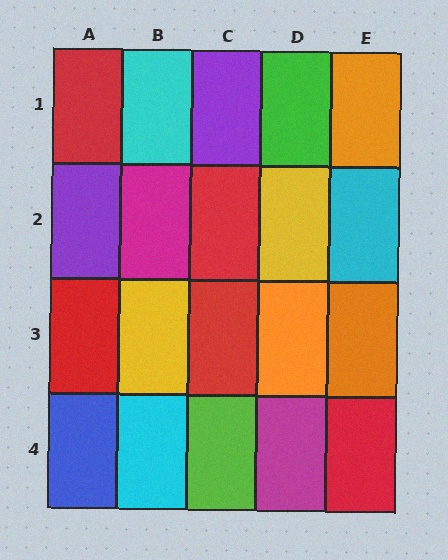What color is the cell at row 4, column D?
Magenta.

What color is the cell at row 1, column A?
Red.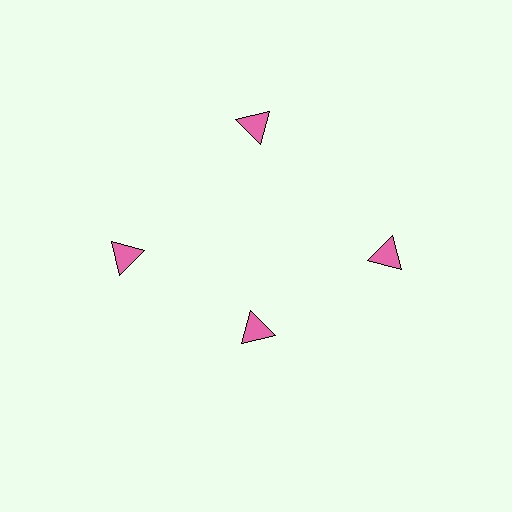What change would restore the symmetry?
The symmetry would be restored by moving it outward, back onto the ring so that all 4 triangles sit at equal angles and equal distance from the center.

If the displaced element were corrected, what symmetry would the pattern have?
It would have 4-fold rotational symmetry — the pattern would map onto itself every 90 degrees.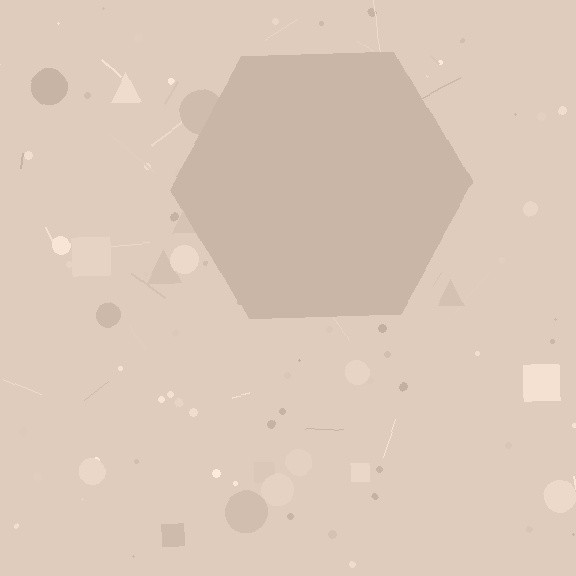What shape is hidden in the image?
A hexagon is hidden in the image.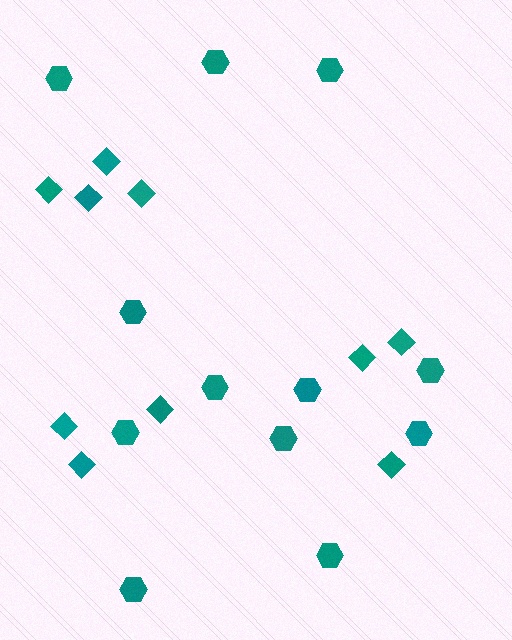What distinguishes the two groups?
There are 2 groups: one group of diamonds (10) and one group of hexagons (12).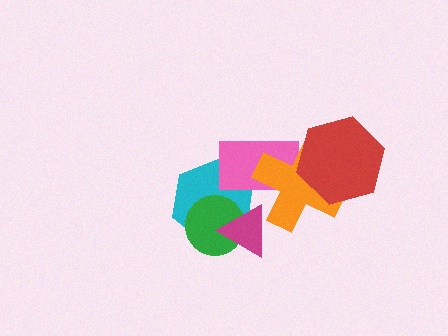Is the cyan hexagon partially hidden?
Yes, it is partially covered by another shape.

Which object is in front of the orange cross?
The red hexagon is in front of the orange cross.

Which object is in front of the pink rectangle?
The orange cross is in front of the pink rectangle.